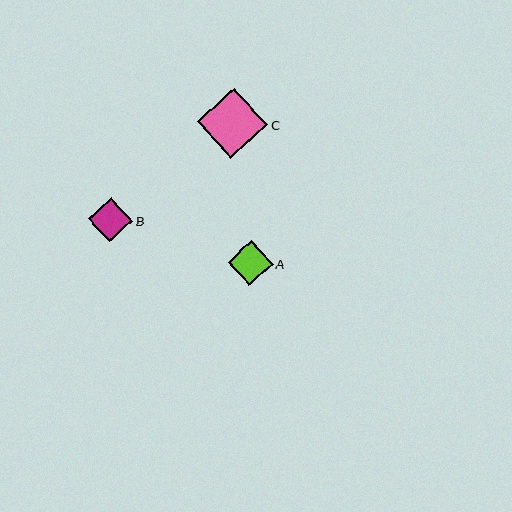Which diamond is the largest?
Diamond C is the largest with a size of approximately 70 pixels.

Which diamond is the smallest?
Diamond B is the smallest with a size of approximately 44 pixels.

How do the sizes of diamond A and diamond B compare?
Diamond A and diamond B are approximately the same size.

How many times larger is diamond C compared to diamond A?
Diamond C is approximately 1.6 times the size of diamond A.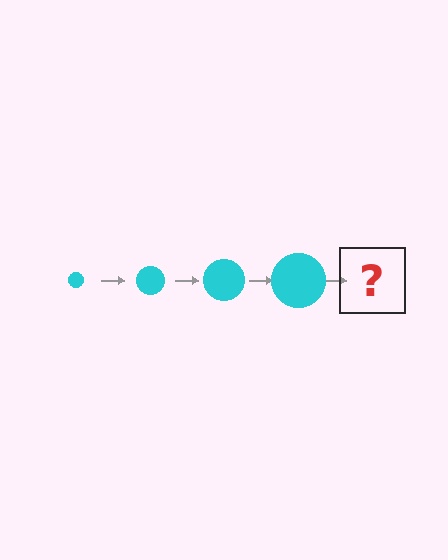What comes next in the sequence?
The next element should be a cyan circle, larger than the previous one.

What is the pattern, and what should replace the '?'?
The pattern is that the circle gets progressively larger each step. The '?' should be a cyan circle, larger than the previous one.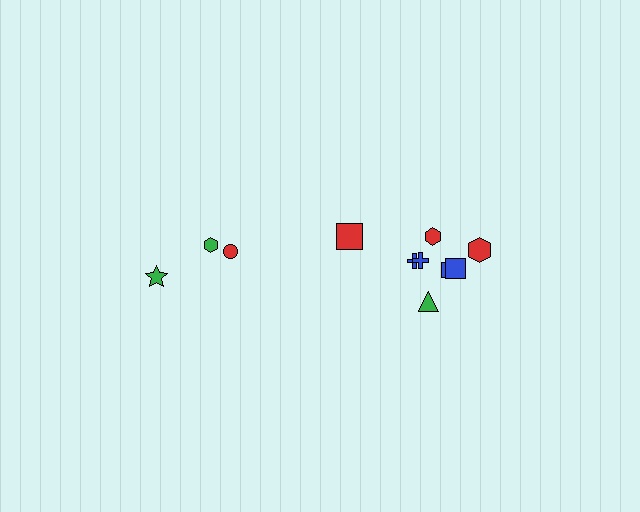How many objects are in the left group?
There are 3 objects.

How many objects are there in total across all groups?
There are 11 objects.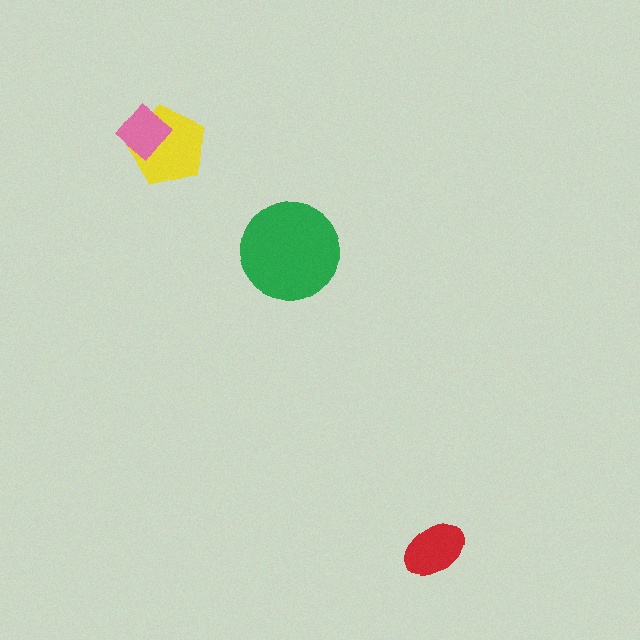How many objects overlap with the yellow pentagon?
1 object overlaps with the yellow pentagon.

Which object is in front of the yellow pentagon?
The pink diamond is in front of the yellow pentagon.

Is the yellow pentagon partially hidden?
Yes, it is partially covered by another shape.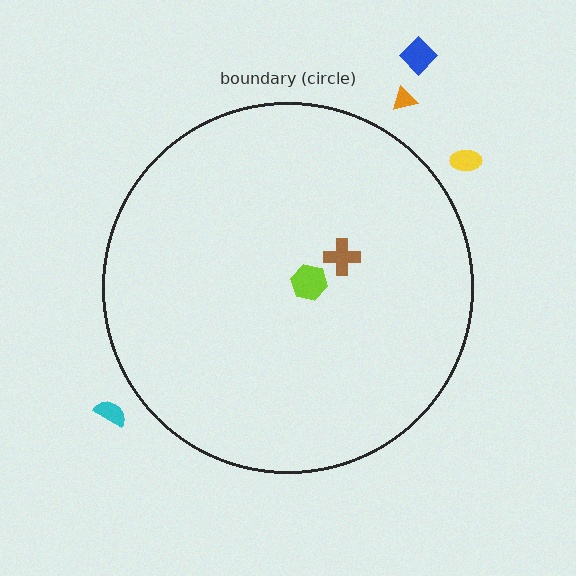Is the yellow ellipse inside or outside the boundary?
Outside.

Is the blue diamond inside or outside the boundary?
Outside.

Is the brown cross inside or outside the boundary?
Inside.